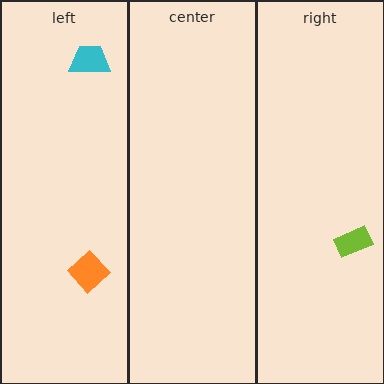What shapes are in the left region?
The orange diamond, the cyan trapezoid.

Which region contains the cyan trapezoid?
The left region.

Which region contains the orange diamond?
The left region.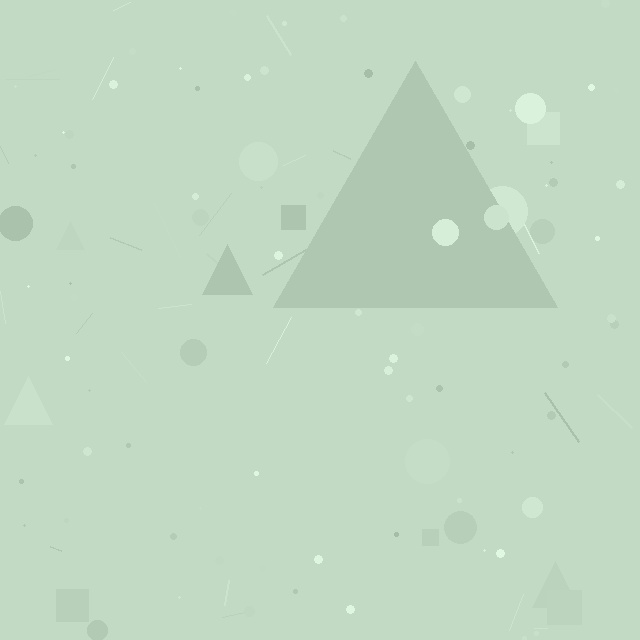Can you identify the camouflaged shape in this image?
The camouflaged shape is a triangle.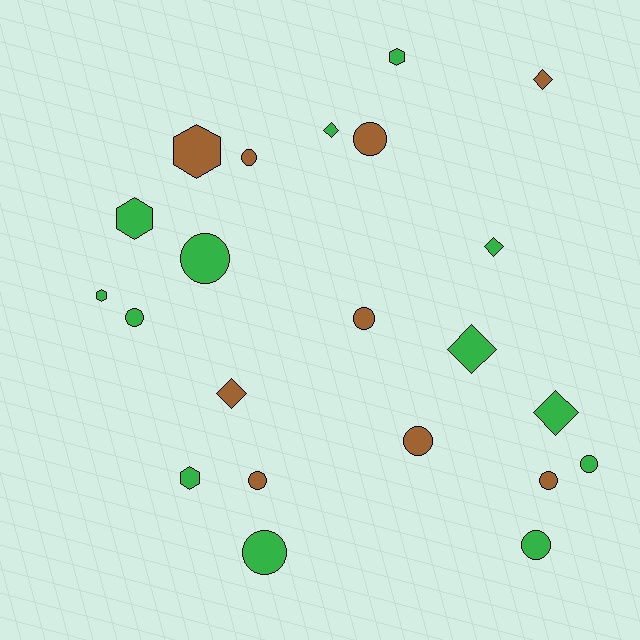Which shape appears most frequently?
Circle, with 11 objects.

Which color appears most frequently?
Green, with 13 objects.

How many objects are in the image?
There are 22 objects.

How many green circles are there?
There are 5 green circles.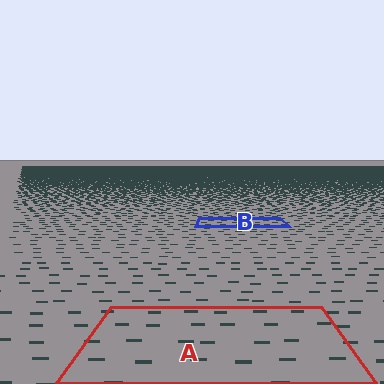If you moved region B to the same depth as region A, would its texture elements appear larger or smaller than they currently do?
They would appear larger. At a closer depth, the same texture elements are projected at a bigger on-screen size.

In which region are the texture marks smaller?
The texture marks are smaller in region B, because it is farther away.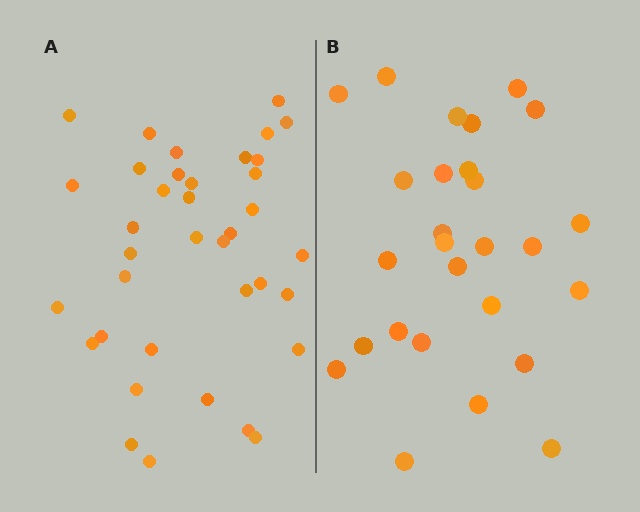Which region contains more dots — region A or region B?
Region A (the left region) has more dots.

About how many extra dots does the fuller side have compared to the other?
Region A has roughly 10 or so more dots than region B.